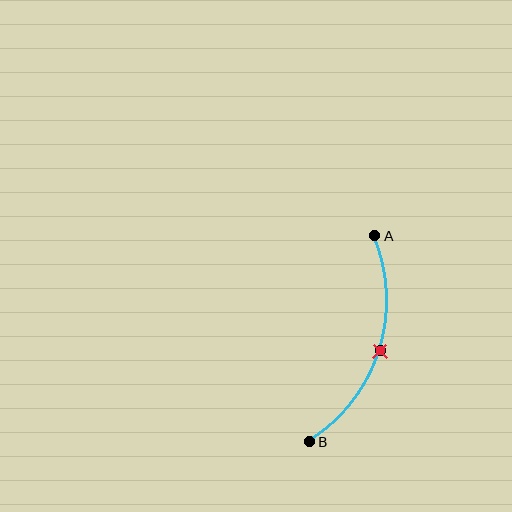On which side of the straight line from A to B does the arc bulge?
The arc bulges to the right of the straight line connecting A and B.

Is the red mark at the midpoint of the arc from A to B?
Yes. The red mark lies on the arc at equal arc-length from both A and B — it is the arc midpoint.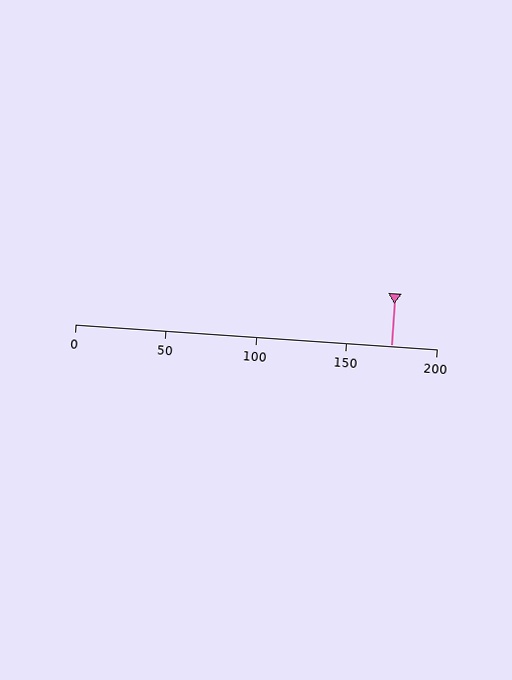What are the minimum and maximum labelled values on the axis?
The axis runs from 0 to 200.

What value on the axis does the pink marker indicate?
The marker indicates approximately 175.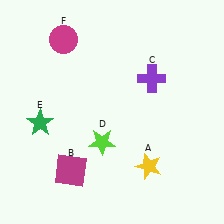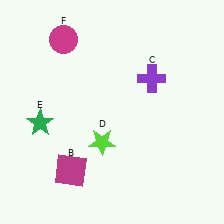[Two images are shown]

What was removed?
The yellow star (A) was removed in Image 2.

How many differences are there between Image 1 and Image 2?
There is 1 difference between the two images.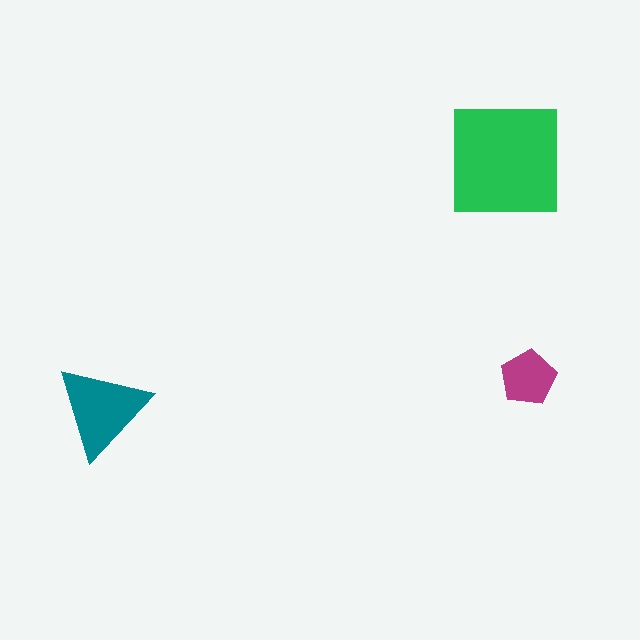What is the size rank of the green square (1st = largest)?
1st.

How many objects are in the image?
There are 3 objects in the image.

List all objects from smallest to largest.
The magenta pentagon, the teal triangle, the green square.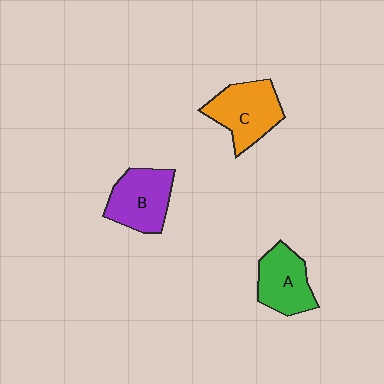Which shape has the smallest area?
Shape A (green).